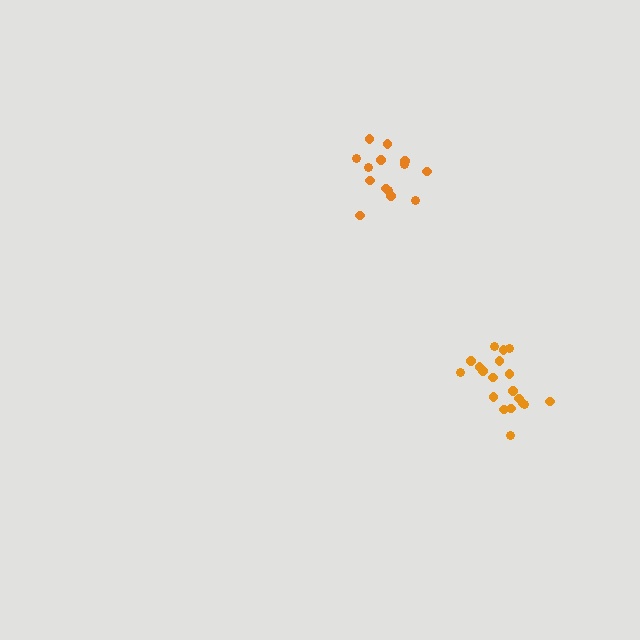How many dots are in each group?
Group 1: 19 dots, Group 2: 14 dots (33 total).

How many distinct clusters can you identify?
There are 2 distinct clusters.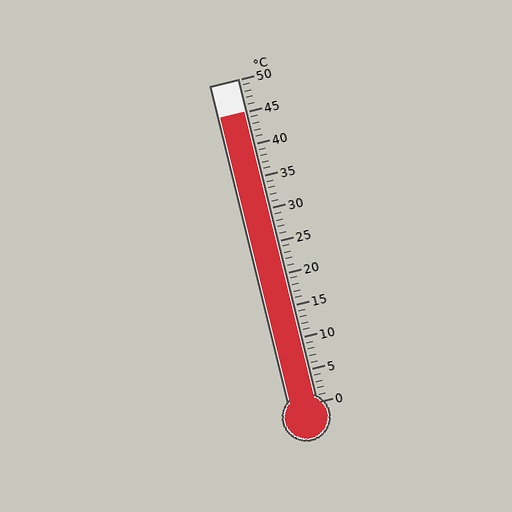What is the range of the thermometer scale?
The thermometer scale ranges from 0°C to 50°C.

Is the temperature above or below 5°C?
The temperature is above 5°C.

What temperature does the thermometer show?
The thermometer shows approximately 45°C.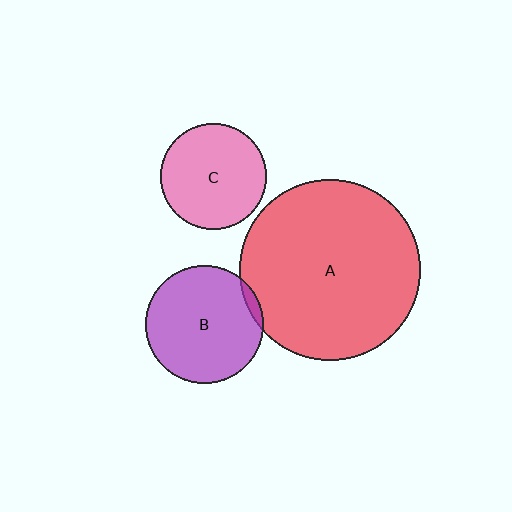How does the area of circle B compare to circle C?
Approximately 1.2 times.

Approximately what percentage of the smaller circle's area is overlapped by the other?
Approximately 5%.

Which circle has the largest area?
Circle A (red).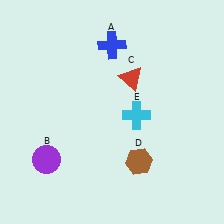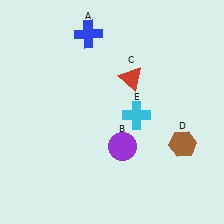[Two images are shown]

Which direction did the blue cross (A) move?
The blue cross (A) moved left.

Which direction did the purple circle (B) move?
The purple circle (B) moved right.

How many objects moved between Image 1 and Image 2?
3 objects moved between the two images.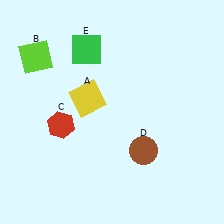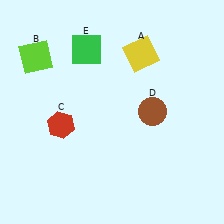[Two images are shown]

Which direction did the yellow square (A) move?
The yellow square (A) moved right.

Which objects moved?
The objects that moved are: the yellow square (A), the brown circle (D).